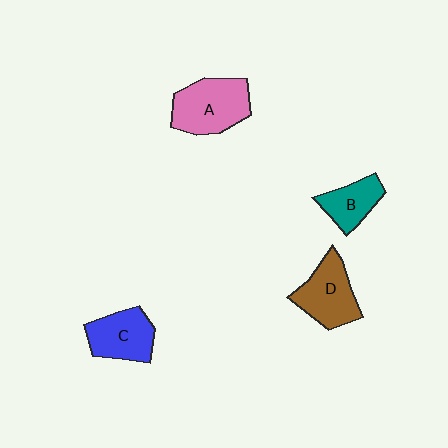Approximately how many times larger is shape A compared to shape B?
Approximately 1.7 times.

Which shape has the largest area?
Shape A (pink).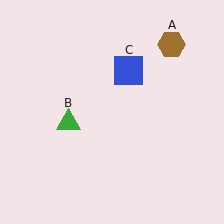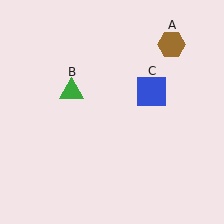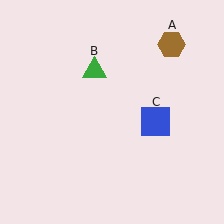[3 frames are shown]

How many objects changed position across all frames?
2 objects changed position: green triangle (object B), blue square (object C).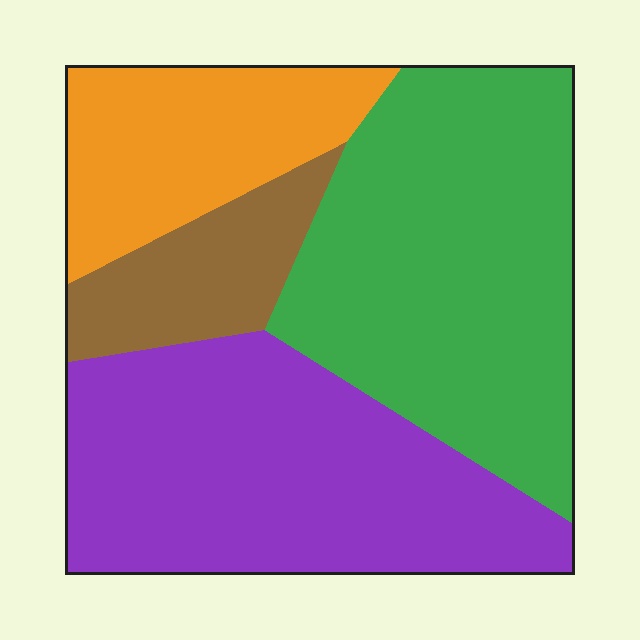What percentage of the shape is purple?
Purple covers roughly 35% of the shape.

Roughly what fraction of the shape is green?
Green covers about 35% of the shape.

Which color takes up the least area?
Brown, at roughly 10%.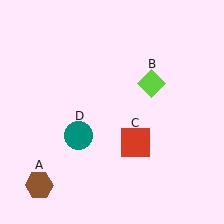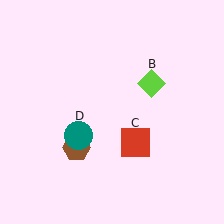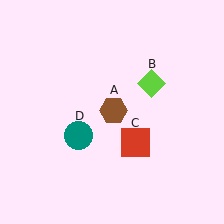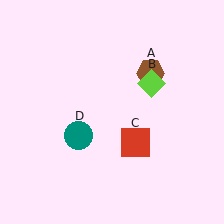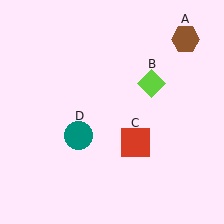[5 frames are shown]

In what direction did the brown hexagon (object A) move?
The brown hexagon (object A) moved up and to the right.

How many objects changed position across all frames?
1 object changed position: brown hexagon (object A).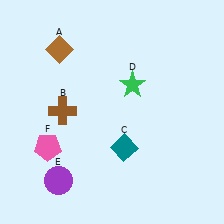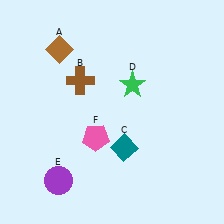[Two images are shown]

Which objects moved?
The objects that moved are: the brown cross (B), the pink pentagon (F).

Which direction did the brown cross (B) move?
The brown cross (B) moved up.